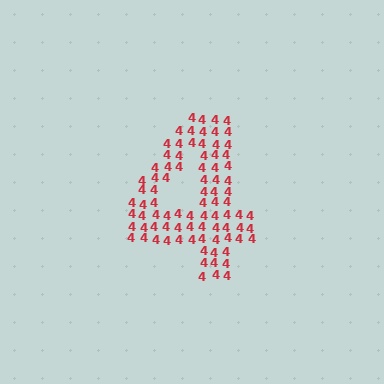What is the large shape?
The large shape is the digit 4.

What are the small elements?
The small elements are digit 4's.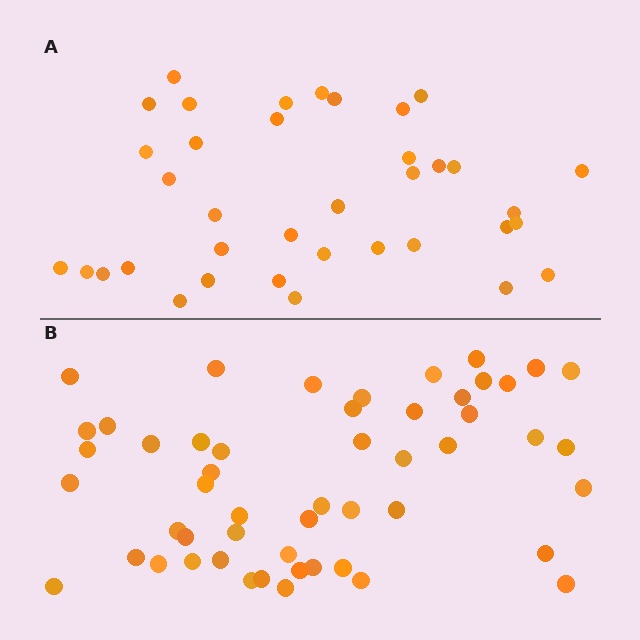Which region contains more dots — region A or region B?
Region B (the bottom region) has more dots.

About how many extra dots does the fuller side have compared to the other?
Region B has approximately 15 more dots than region A.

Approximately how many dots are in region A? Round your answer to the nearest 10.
About 40 dots. (The exact count is 37, which rounds to 40.)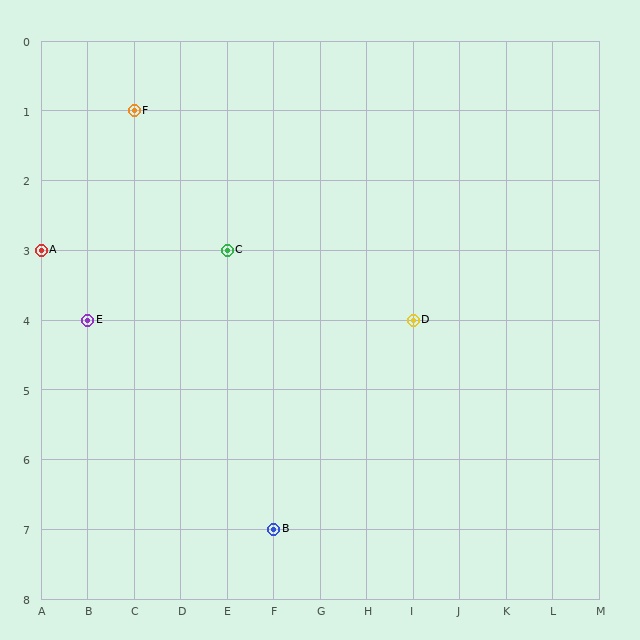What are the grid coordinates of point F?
Point F is at grid coordinates (C, 1).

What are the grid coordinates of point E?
Point E is at grid coordinates (B, 4).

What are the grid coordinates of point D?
Point D is at grid coordinates (I, 4).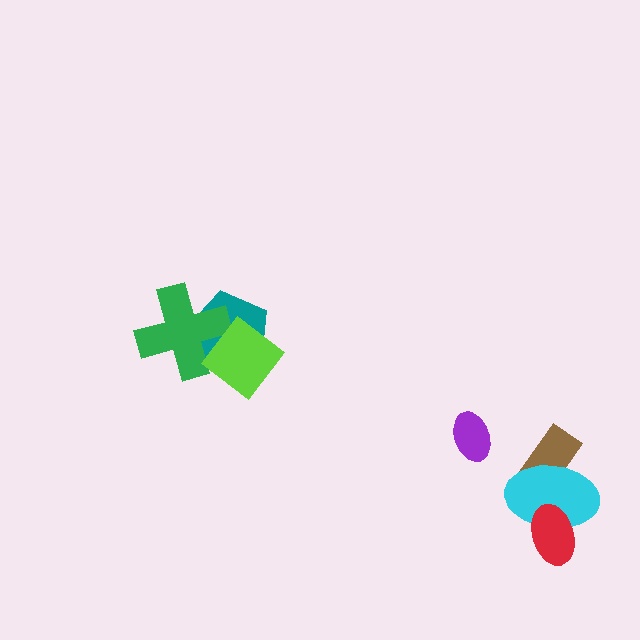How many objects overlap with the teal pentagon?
2 objects overlap with the teal pentagon.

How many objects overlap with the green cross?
2 objects overlap with the green cross.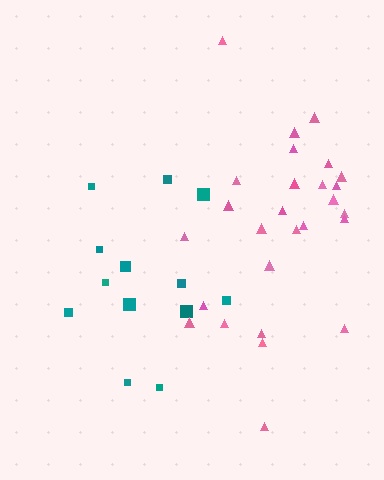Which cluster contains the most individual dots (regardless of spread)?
Pink (27).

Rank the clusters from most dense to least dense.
pink, teal.